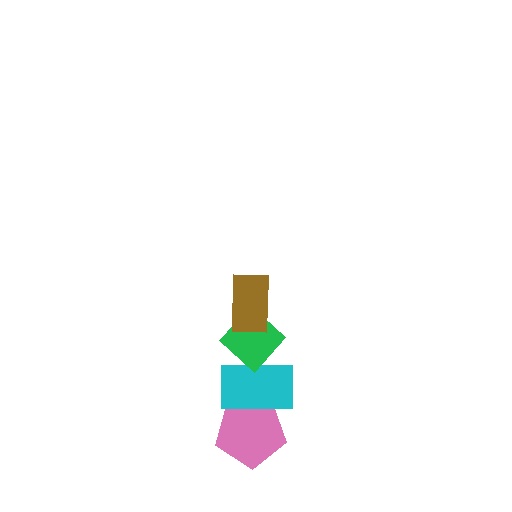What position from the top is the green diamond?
The green diamond is 2nd from the top.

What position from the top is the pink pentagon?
The pink pentagon is 4th from the top.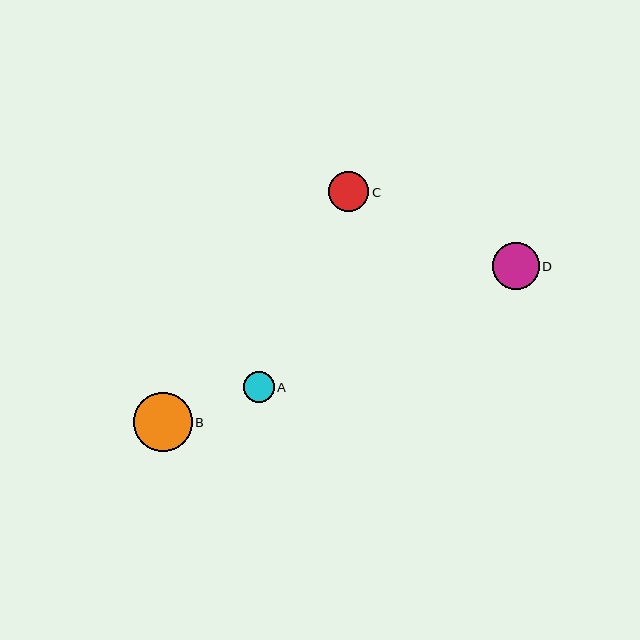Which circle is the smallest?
Circle A is the smallest with a size of approximately 31 pixels.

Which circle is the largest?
Circle B is the largest with a size of approximately 59 pixels.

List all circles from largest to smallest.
From largest to smallest: B, D, C, A.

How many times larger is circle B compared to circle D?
Circle B is approximately 1.3 times the size of circle D.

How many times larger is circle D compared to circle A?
Circle D is approximately 1.5 times the size of circle A.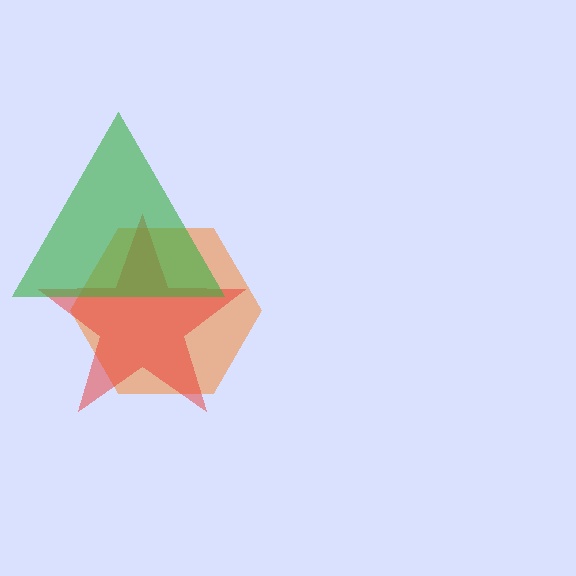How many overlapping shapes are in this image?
There are 3 overlapping shapes in the image.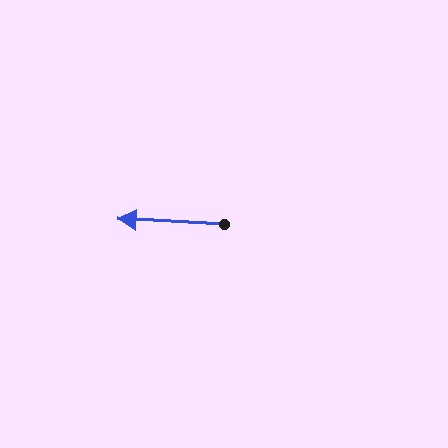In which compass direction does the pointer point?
West.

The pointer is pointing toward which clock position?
Roughly 9 o'clock.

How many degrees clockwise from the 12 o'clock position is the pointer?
Approximately 273 degrees.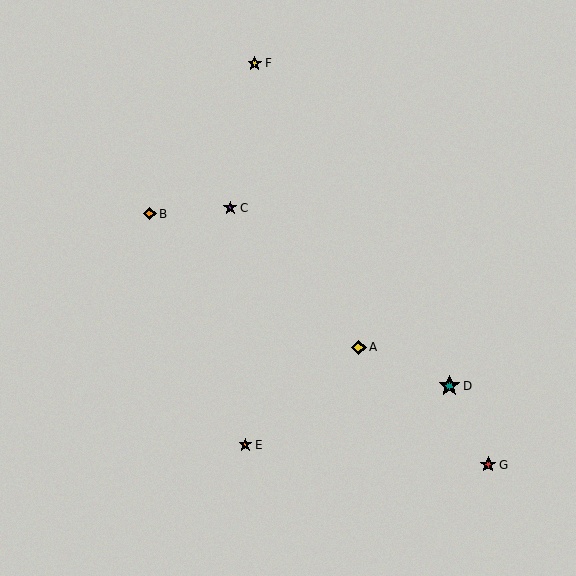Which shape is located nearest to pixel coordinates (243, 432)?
The orange star (labeled E) at (245, 445) is nearest to that location.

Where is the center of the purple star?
The center of the purple star is at (230, 208).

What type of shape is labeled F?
Shape F is a yellow star.